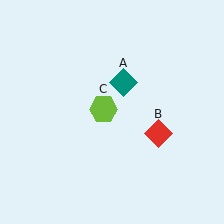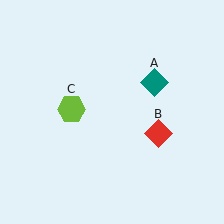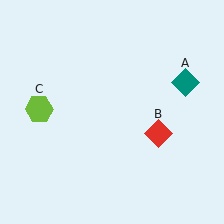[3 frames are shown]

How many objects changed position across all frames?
2 objects changed position: teal diamond (object A), lime hexagon (object C).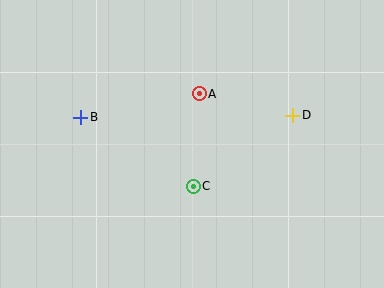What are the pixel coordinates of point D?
Point D is at (293, 115).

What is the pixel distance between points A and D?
The distance between A and D is 96 pixels.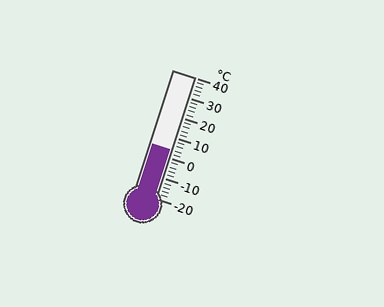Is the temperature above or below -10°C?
The temperature is above -10°C.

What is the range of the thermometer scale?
The thermometer scale ranges from -20°C to 40°C.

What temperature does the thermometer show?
The thermometer shows approximately 4°C.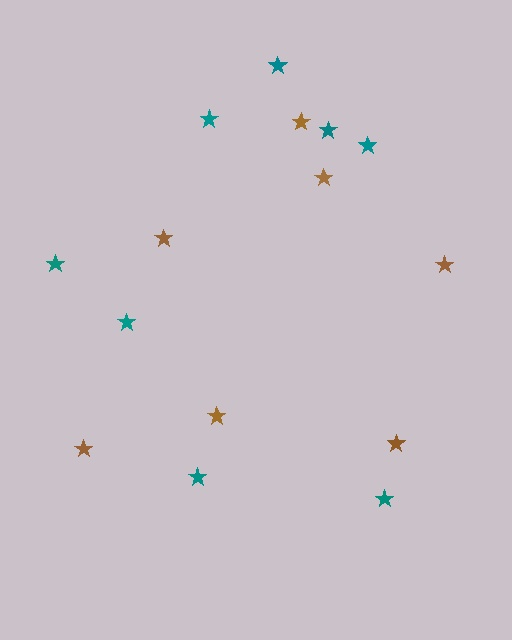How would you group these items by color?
There are 2 groups: one group of brown stars (7) and one group of teal stars (8).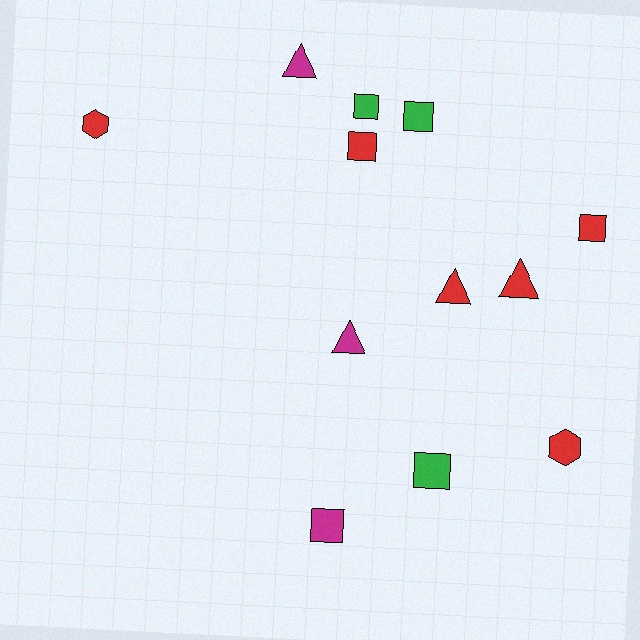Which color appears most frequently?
Red, with 6 objects.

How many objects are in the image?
There are 12 objects.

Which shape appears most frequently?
Square, with 6 objects.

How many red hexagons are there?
There are 2 red hexagons.